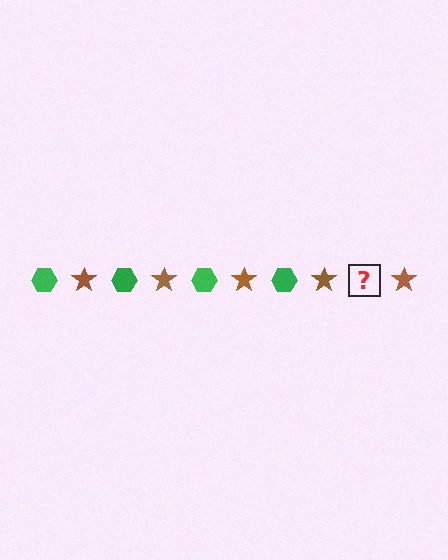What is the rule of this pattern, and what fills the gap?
The rule is that the pattern alternates between green hexagon and brown star. The gap should be filled with a green hexagon.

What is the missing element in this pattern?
The missing element is a green hexagon.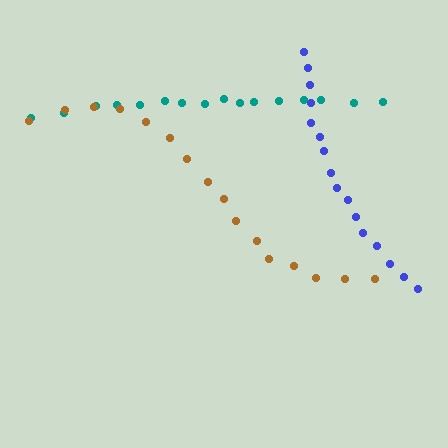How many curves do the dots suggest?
There are 3 distinct paths.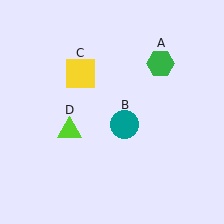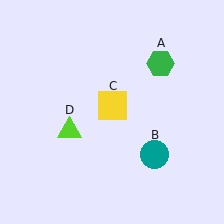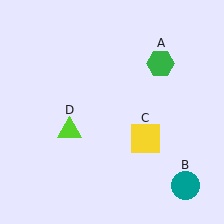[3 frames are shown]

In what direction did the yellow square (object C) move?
The yellow square (object C) moved down and to the right.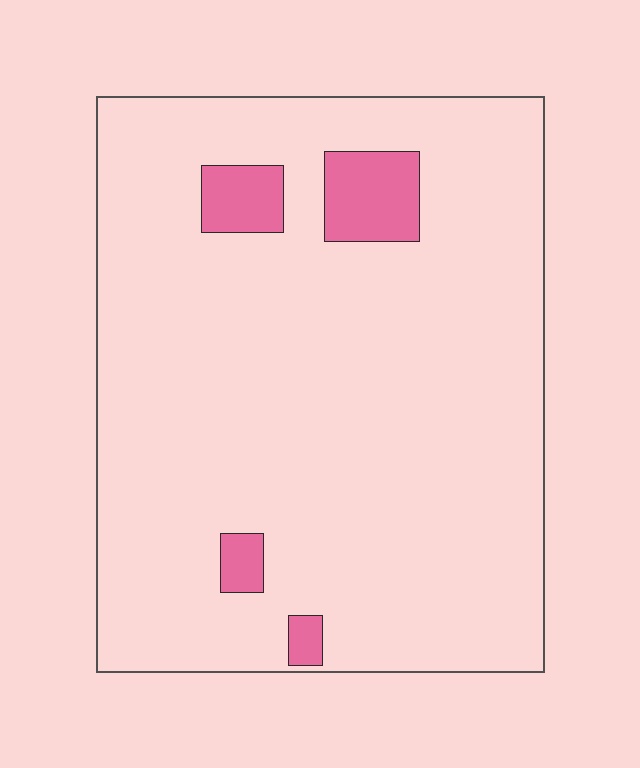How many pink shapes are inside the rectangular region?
4.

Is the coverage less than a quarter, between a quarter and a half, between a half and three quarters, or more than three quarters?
Less than a quarter.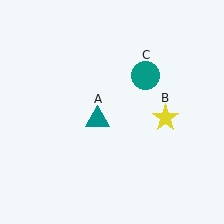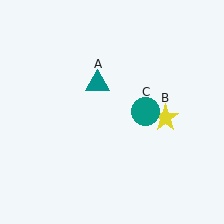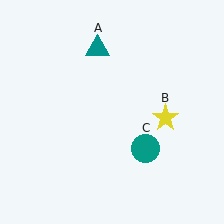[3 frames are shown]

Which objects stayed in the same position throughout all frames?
Yellow star (object B) remained stationary.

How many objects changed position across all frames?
2 objects changed position: teal triangle (object A), teal circle (object C).